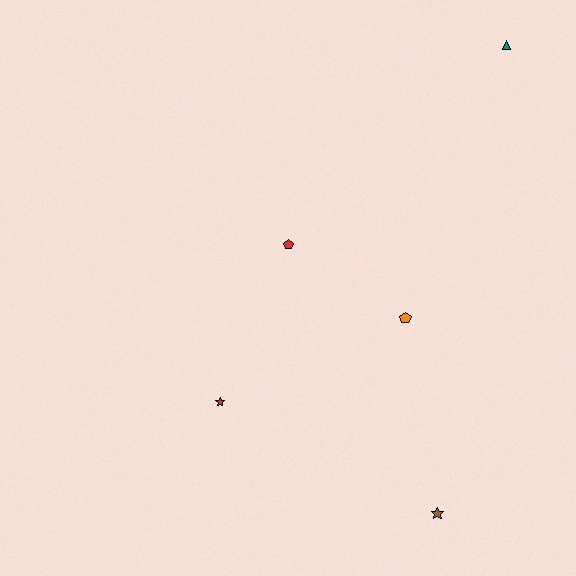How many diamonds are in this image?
There are no diamonds.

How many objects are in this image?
There are 5 objects.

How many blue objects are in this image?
There are no blue objects.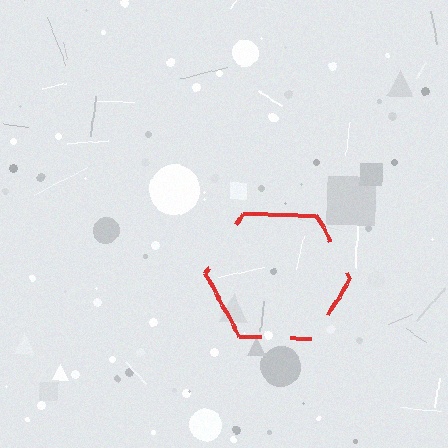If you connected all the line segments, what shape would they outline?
They would outline a hexagon.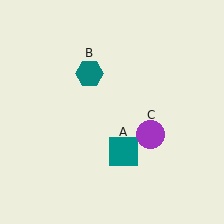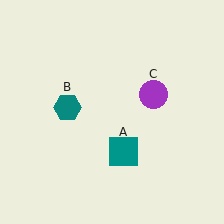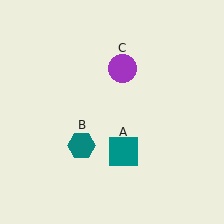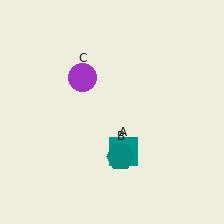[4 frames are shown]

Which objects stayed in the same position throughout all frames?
Teal square (object A) remained stationary.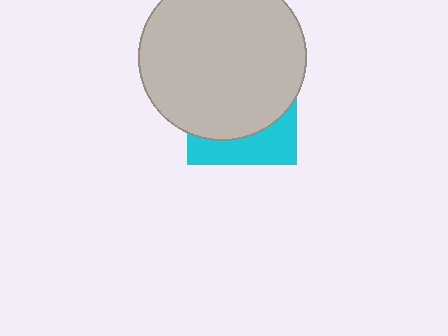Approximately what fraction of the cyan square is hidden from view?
Roughly 69% of the cyan square is hidden behind the light gray circle.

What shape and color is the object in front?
The object in front is a light gray circle.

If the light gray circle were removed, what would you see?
You would see the complete cyan square.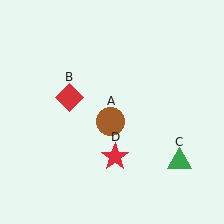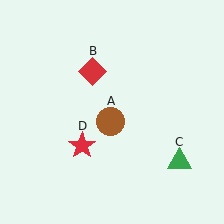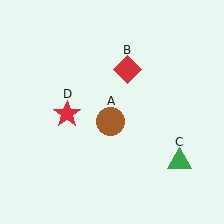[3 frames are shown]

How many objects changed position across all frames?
2 objects changed position: red diamond (object B), red star (object D).